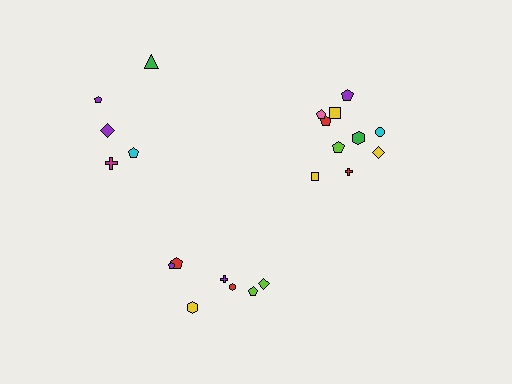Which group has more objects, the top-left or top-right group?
The top-right group.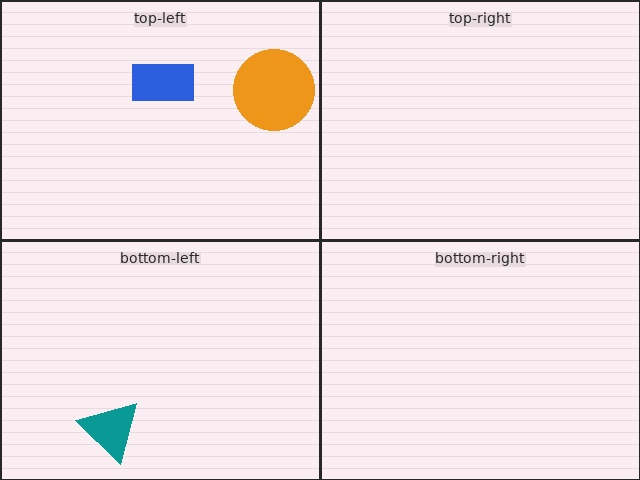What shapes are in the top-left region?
The orange circle, the blue rectangle.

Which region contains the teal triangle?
The bottom-left region.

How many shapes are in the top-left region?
2.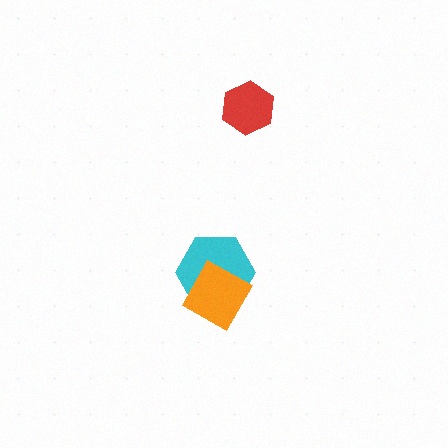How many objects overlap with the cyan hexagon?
1 object overlaps with the cyan hexagon.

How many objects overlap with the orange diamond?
1 object overlaps with the orange diamond.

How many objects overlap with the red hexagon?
0 objects overlap with the red hexagon.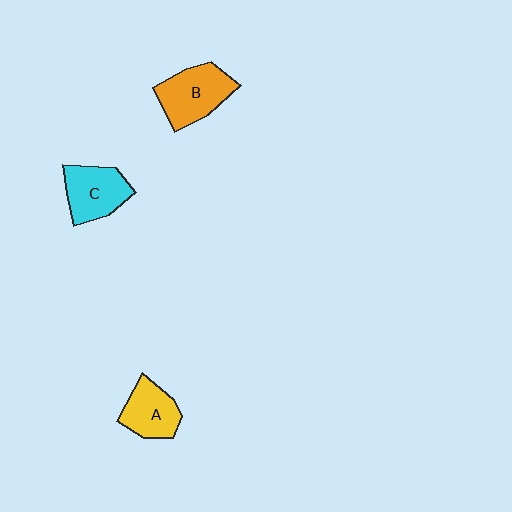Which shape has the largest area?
Shape B (orange).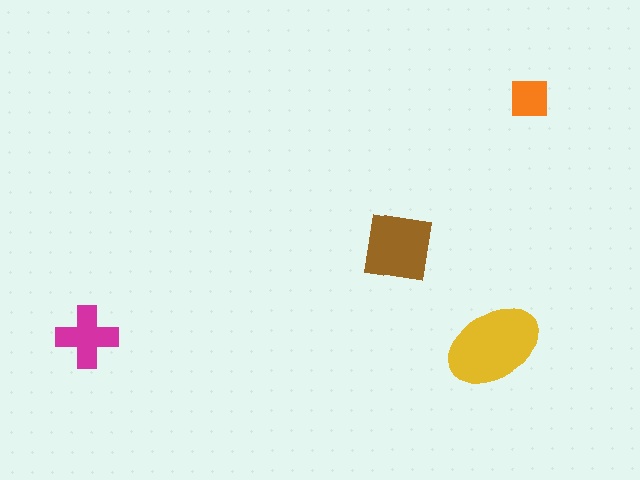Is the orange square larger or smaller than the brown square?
Smaller.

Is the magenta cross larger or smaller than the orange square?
Larger.